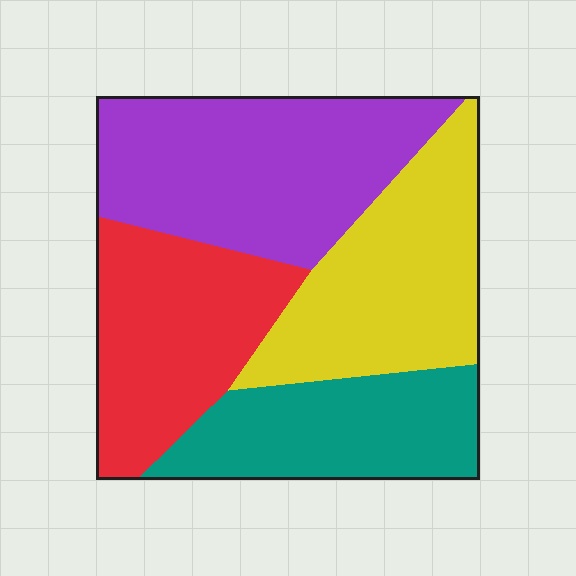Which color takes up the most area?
Purple, at roughly 30%.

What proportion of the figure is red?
Red takes up about one quarter (1/4) of the figure.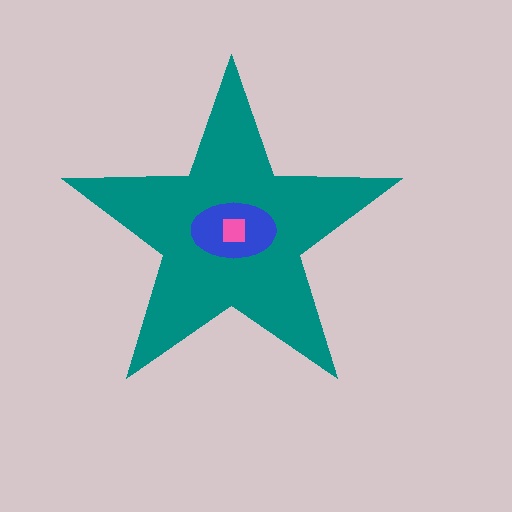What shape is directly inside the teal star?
The blue ellipse.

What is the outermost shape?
The teal star.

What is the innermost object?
The pink square.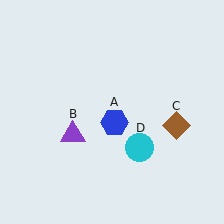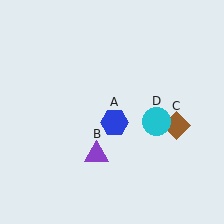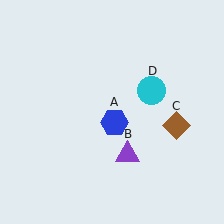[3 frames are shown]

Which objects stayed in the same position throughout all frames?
Blue hexagon (object A) and brown diamond (object C) remained stationary.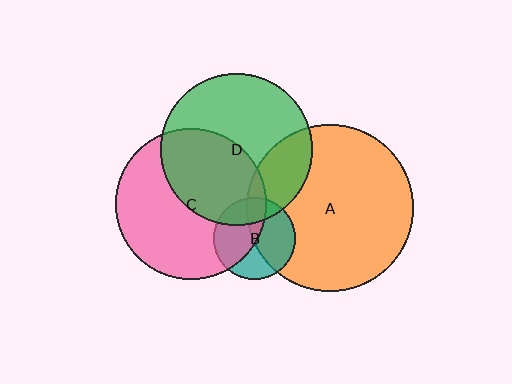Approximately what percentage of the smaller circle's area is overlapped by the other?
Approximately 45%.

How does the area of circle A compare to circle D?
Approximately 1.2 times.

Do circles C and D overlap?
Yes.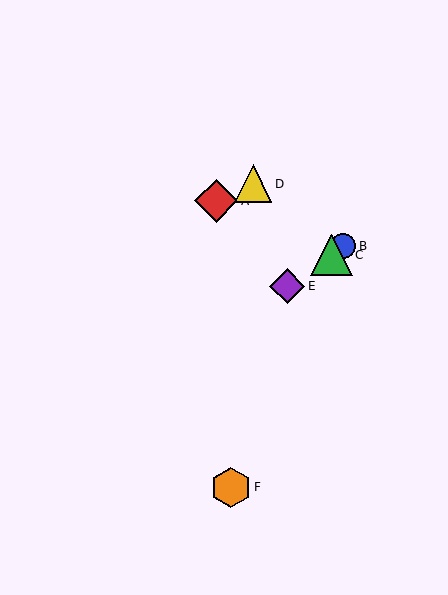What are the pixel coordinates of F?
Object F is at (231, 487).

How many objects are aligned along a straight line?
3 objects (B, C, E) are aligned along a straight line.